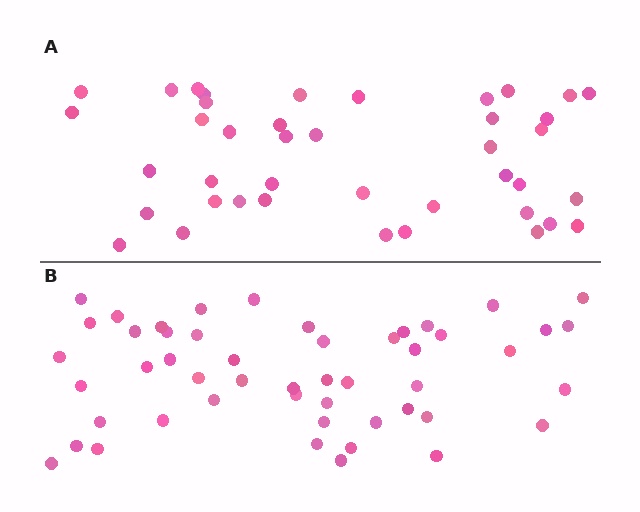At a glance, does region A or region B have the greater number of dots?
Region B (the bottom region) has more dots.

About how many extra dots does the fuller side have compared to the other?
Region B has roughly 8 or so more dots than region A.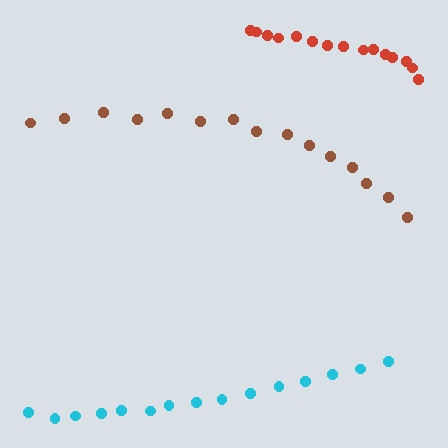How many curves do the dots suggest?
There are 3 distinct paths.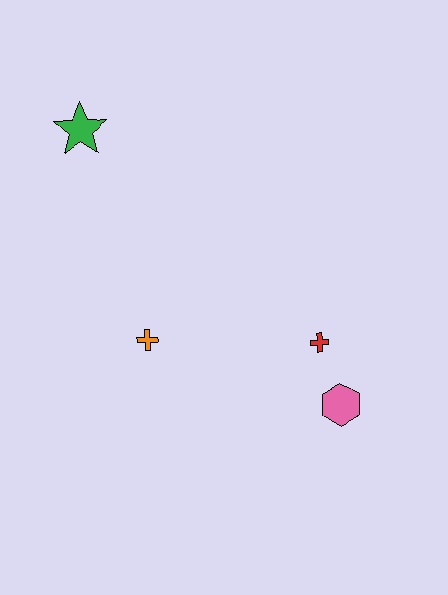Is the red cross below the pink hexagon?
No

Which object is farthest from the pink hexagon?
The green star is farthest from the pink hexagon.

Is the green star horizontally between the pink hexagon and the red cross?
No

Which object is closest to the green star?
The orange cross is closest to the green star.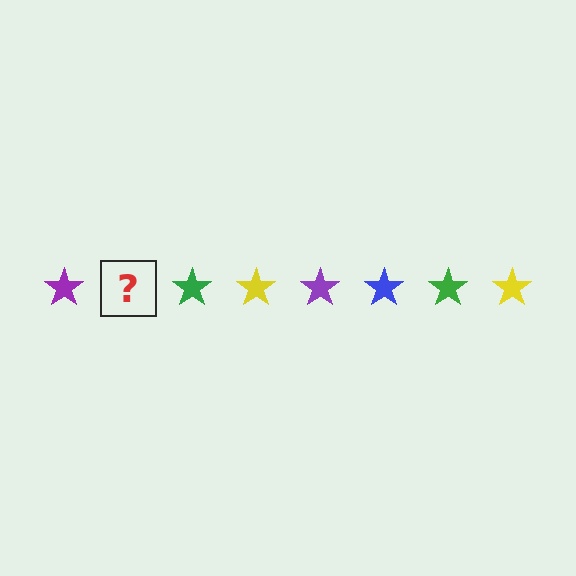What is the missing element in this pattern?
The missing element is a blue star.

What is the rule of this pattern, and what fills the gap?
The rule is that the pattern cycles through purple, blue, green, yellow stars. The gap should be filled with a blue star.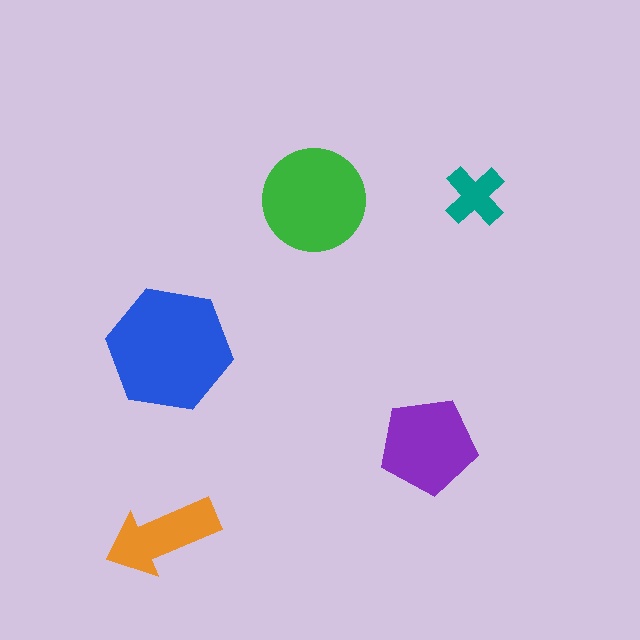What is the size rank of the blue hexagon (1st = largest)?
1st.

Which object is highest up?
The teal cross is topmost.